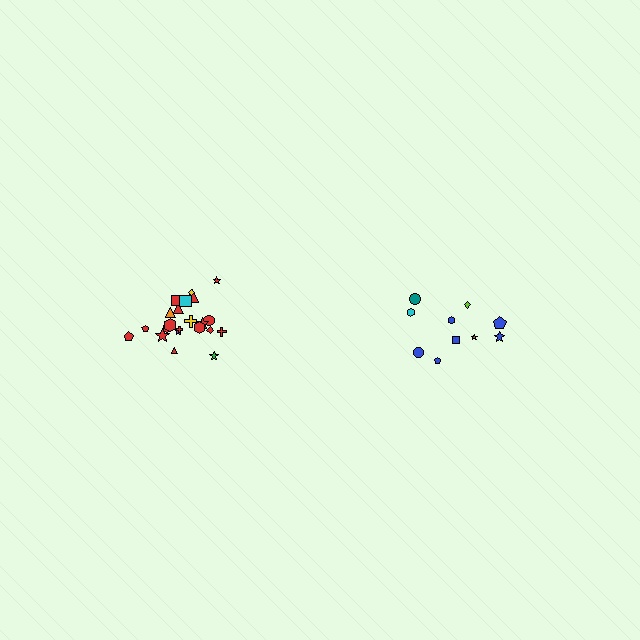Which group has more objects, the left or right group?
The left group.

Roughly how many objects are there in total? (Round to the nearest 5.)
Roughly 30 objects in total.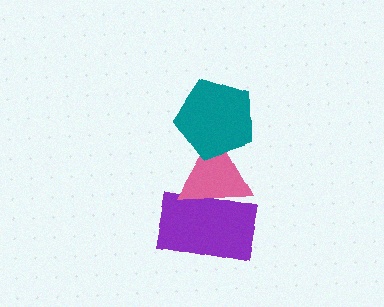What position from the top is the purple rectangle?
The purple rectangle is 3rd from the top.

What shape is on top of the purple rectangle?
The pink triangle is on top of the purple rectangle.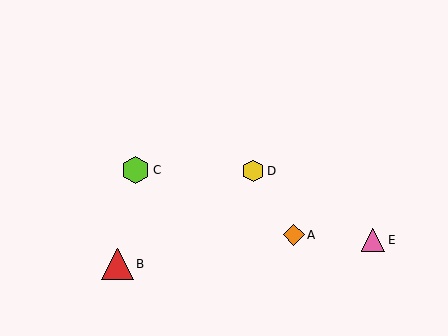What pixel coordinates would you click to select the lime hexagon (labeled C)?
Click at (136, 170) to select the lime hexagon C.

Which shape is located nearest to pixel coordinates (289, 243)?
The orange diamond (labeled A) at (294, 235) is nearest to that location.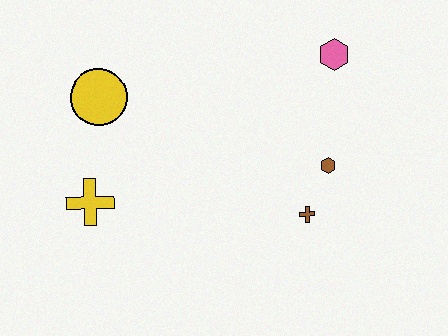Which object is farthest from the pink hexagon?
The yellow cross is farthest from the pink hexagon.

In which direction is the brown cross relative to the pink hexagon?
The brown cross is below the pink hexagon.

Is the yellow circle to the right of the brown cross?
No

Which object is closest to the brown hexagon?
The brown cross is closest to the brown hexagon.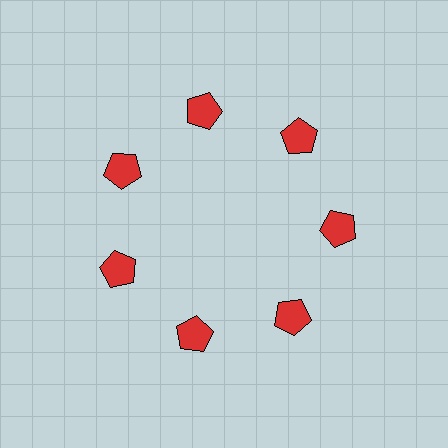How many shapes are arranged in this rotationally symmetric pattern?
There are 7 shapes, arranged in 7 groups of 1.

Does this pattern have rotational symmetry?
Yes, this pattern has 7-fold rotational symmetry. It looks the same after rotating 51 degrees around the center.